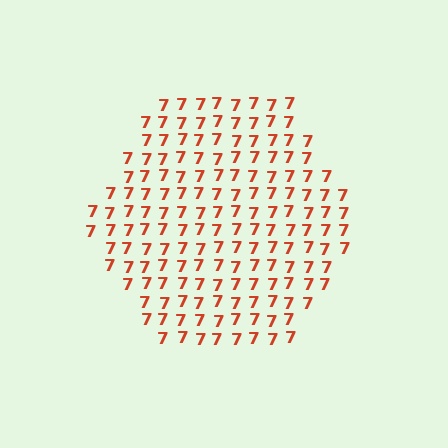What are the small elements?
The small elements are digit 7's.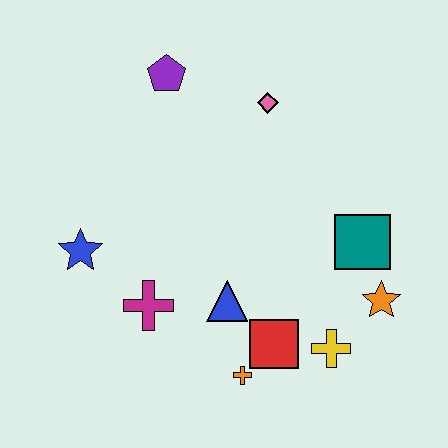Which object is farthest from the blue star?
The orange star is farthest from the blue star.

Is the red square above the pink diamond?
No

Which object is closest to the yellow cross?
The red square is closest to the yellow cross.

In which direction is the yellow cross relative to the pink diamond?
The yellow cross is below the pink diamond.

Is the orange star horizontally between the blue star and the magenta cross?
No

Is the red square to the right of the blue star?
Yes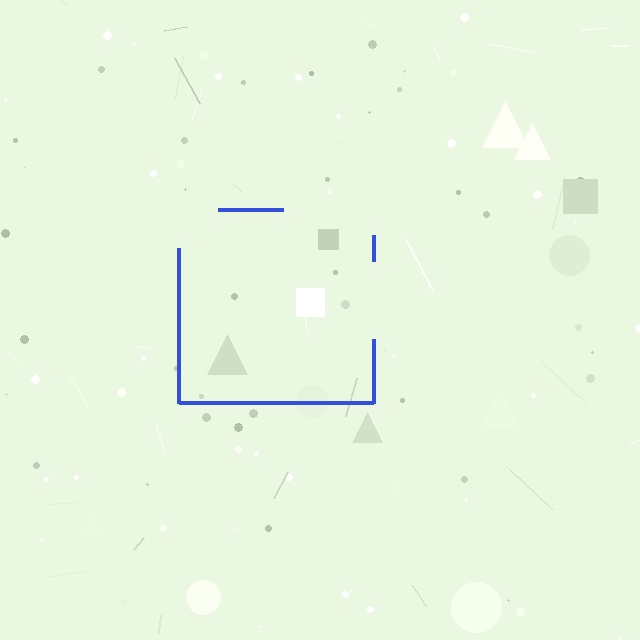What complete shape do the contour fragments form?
The contour fragments form a square.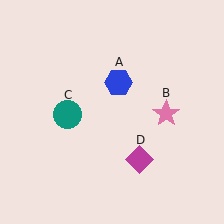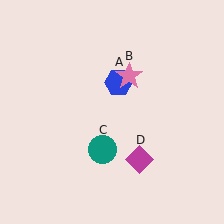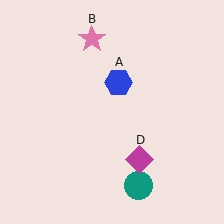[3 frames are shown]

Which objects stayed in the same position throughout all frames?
Blue hexagon (object A) and magenta diamond (object D) remained stationary.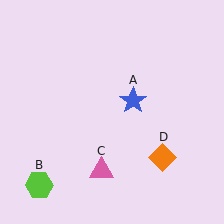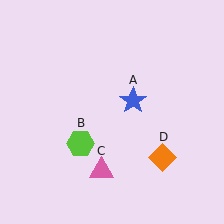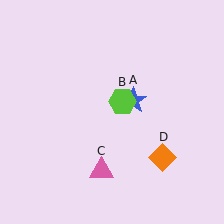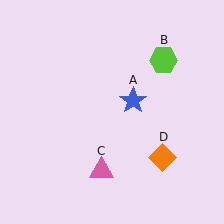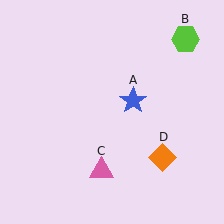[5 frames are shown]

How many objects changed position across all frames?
1 object changed position: lime hexagon (object B).